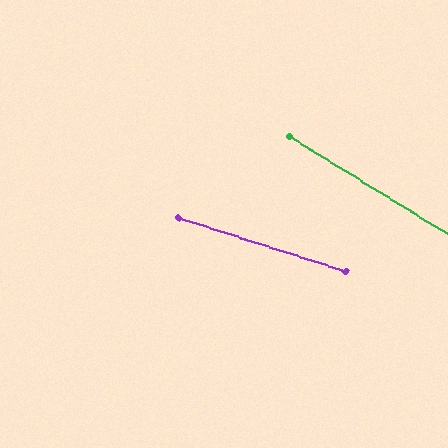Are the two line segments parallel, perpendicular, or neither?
Neither parallel nor perpendicular — they differ by about 14°.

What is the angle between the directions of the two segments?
Approximately 14 degrees.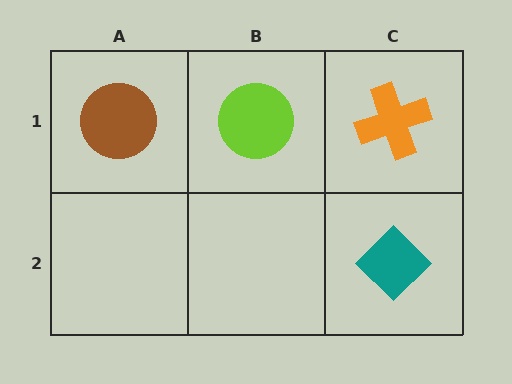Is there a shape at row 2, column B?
No, that cell is empty.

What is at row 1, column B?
A lime circle.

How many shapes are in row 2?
1 shape.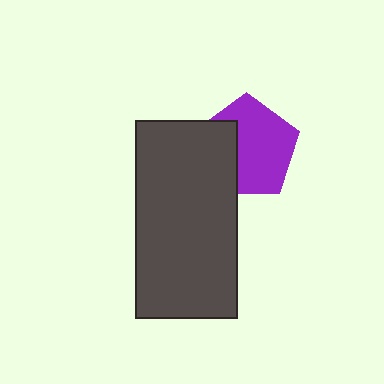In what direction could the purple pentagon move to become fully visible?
The purple pentagon could move right. That would shift it out from behind the dark gray rectangle entirely.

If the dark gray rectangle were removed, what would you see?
You would see the complete purple pentagon.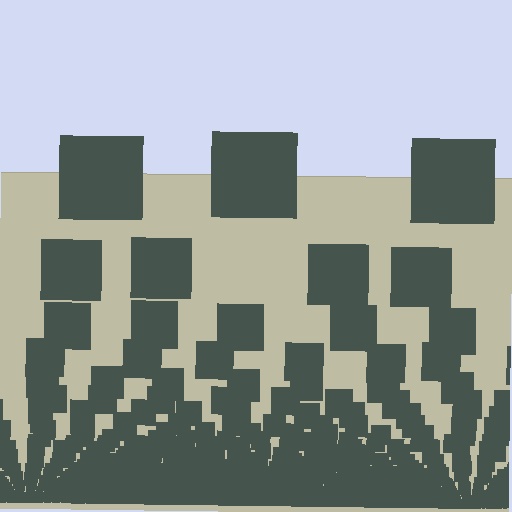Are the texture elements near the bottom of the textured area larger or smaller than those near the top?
Smaller. The gradient is inverted — elements near the bottom are smaller and denser.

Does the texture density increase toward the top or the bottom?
Density increases toward the bottom.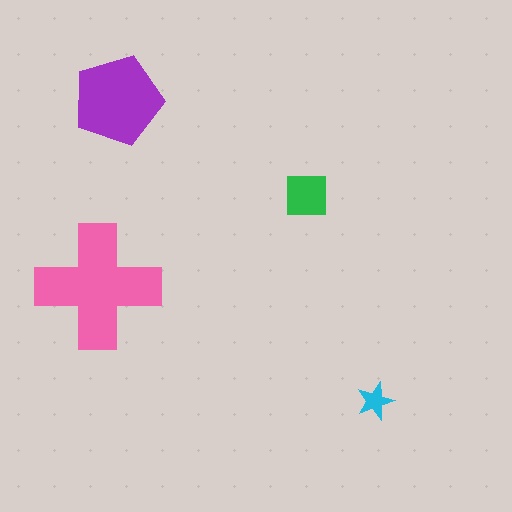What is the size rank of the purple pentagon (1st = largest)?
2nd.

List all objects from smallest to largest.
The cyan star, the green square, the purple pentagon, the pink cross.